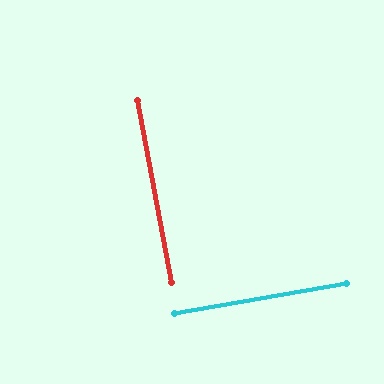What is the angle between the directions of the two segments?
Approximately 89 degrees.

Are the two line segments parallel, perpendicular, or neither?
Perpendicular — they meet at approximately 89°.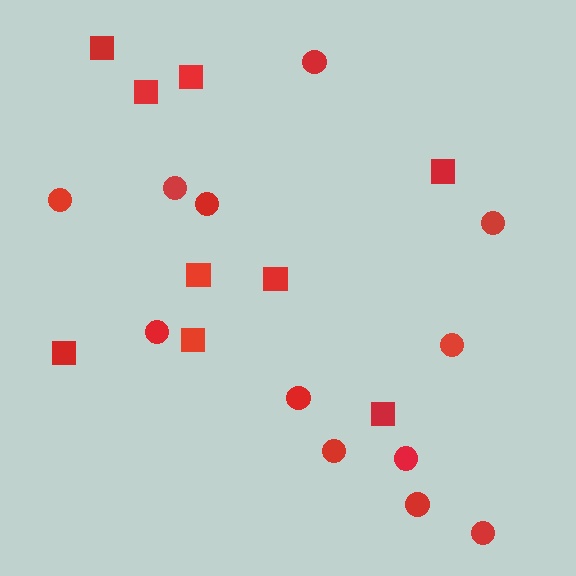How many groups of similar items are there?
There are 2 groups: one group of squares (9) and one group of circles (12).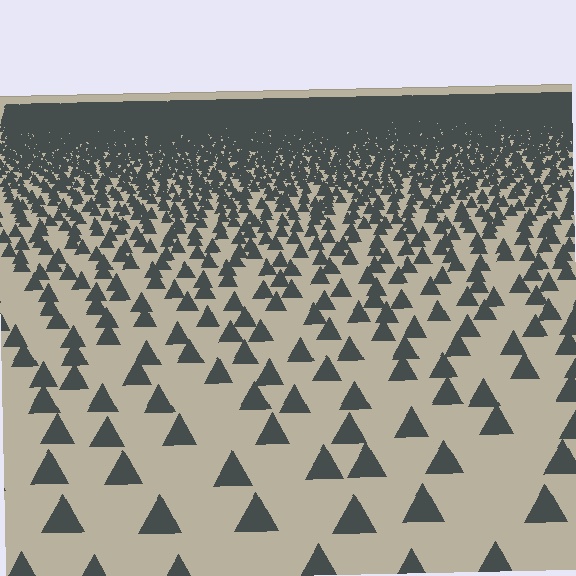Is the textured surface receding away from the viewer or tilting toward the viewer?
The surface is receding away from the viewer. Texture elements get smaller and denser toward the top.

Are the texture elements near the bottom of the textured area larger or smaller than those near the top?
Larger. Near the bottom, elements are closer to the viewer and appear at a bigger on-screen size.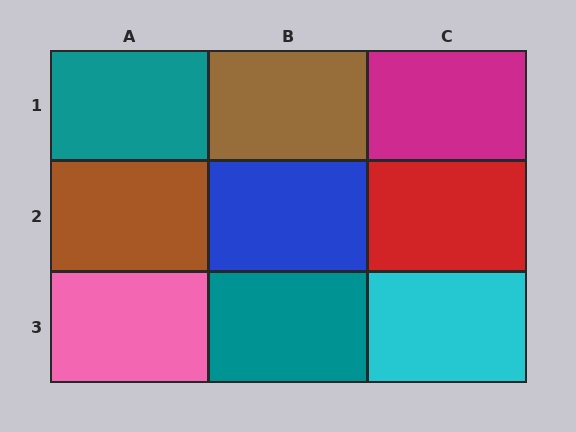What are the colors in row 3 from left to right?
Pink, teal, cyan.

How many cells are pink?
1 cell is pink.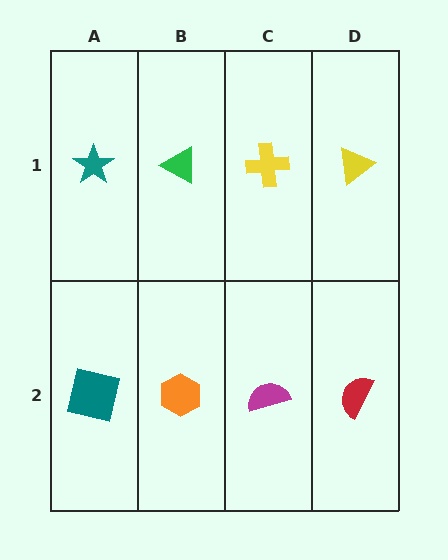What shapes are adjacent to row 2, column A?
A teal star (row 1, column A), an orange hexagon (row 2, column B).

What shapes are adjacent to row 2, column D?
A yellow triangle (row 1, column D), a magenta semicircle (row 2, column C).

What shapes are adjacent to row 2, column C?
A yellow cross (row 1, column C), an orange hexagon (row 2, column B), a red semicircle (row 2, column D).